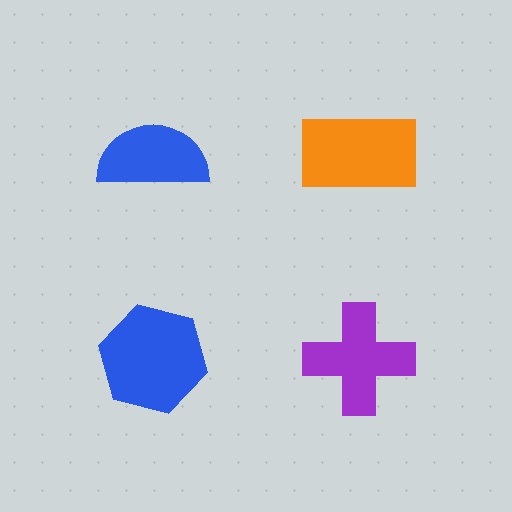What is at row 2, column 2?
A purple cross.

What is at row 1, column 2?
An orange rectangle.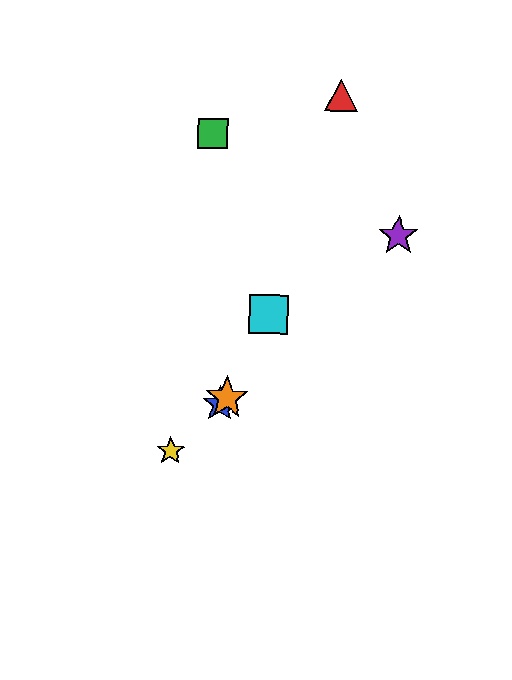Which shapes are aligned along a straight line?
The blue star, the yellow star, the purple star, the orange star are aligned along a straight line.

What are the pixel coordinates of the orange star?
The orange star is at (227, 398).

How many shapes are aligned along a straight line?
4 shapes (the blue star, the yellow star, the purple star, the orange star) are aligned along a straight line.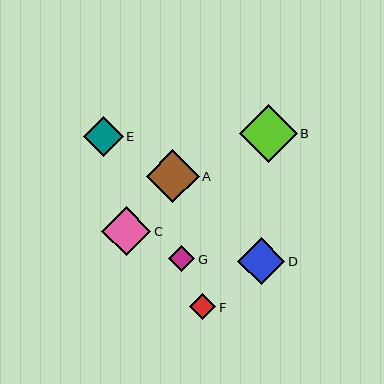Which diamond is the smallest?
Diamond F is the smallest with a size of approximately 26 pixels.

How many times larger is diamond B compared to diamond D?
Diamond B is approximately 1.2 times the size of diamond D.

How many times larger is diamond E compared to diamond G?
Diamond E is approximately 1.5 times the size of diamond G.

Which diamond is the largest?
Diamond B is the largest with a size of approximately 58 pixels.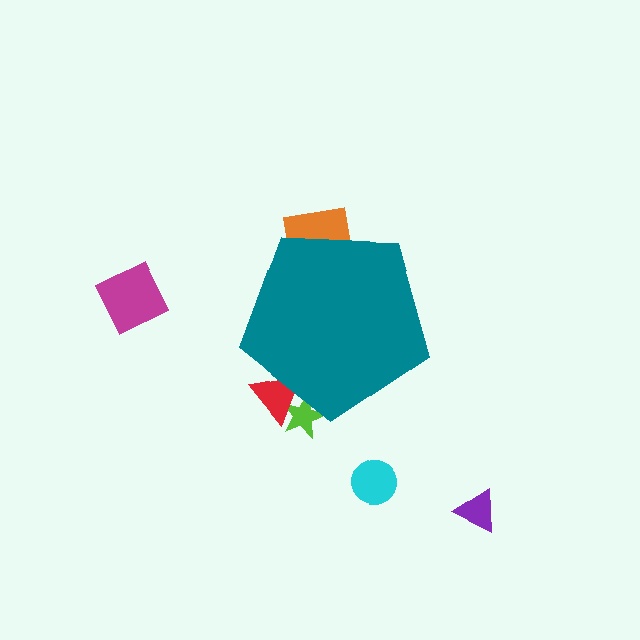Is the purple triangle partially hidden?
No, the purple triangle is fully visible.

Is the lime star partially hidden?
Yes, the lime star is partially hidden behind the teal pentagon.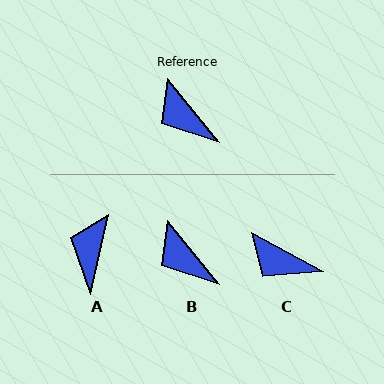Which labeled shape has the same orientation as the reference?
B.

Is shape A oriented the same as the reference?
No, it is off by about 52 degrees.